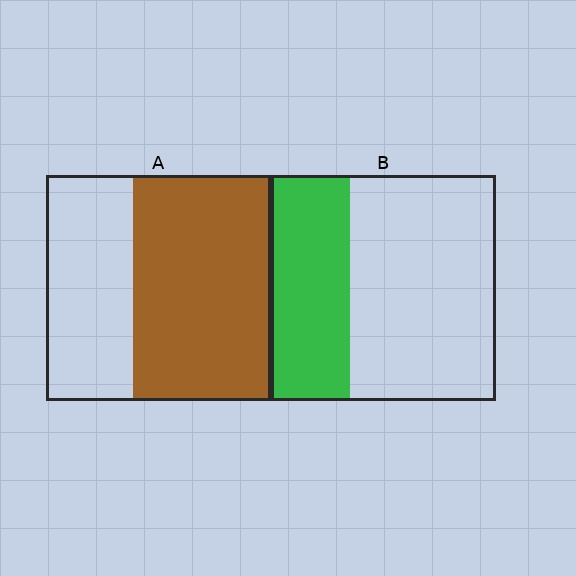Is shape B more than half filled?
No.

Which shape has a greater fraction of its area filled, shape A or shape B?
Shape A.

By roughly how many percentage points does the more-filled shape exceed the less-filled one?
By roughly 25 percentage points (A over B).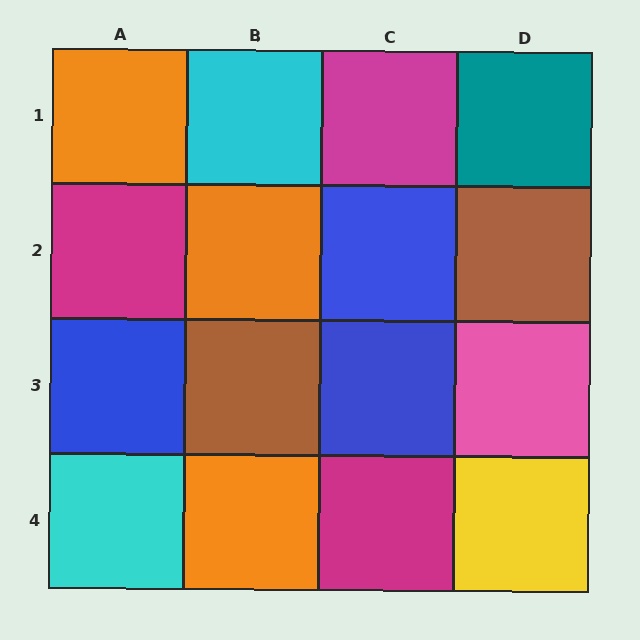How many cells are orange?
3 cells are orange.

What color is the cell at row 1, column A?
Orange.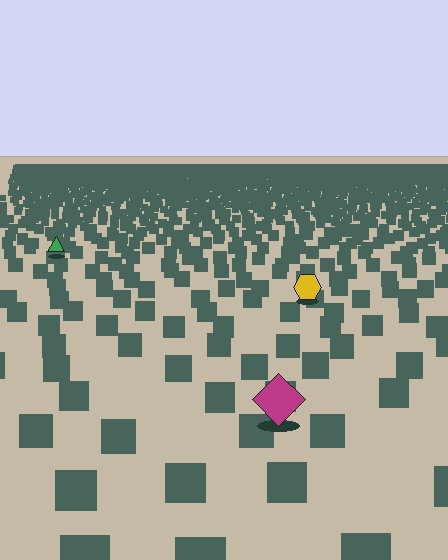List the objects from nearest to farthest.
From nearest to farthest: the magenta diamond, the yellow hexagon, the green triangle.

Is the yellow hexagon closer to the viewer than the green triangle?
Yes. The yellow hexagon is closer — you can tell from the texture gradient: the ground texture is coarser near it.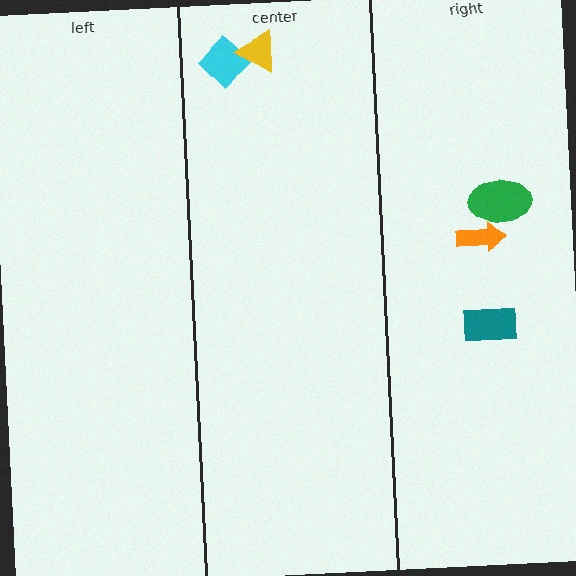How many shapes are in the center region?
2.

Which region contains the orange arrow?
The right region.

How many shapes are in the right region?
3.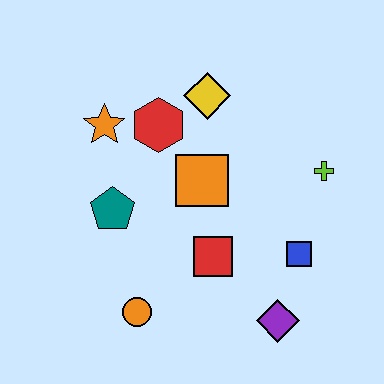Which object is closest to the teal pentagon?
The orange star is closest to the teal pentagon.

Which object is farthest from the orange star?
The purple diamond is farthest from the orange star.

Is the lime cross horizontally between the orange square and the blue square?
No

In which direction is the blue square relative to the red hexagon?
The blue square is to the right of the red hexagon.